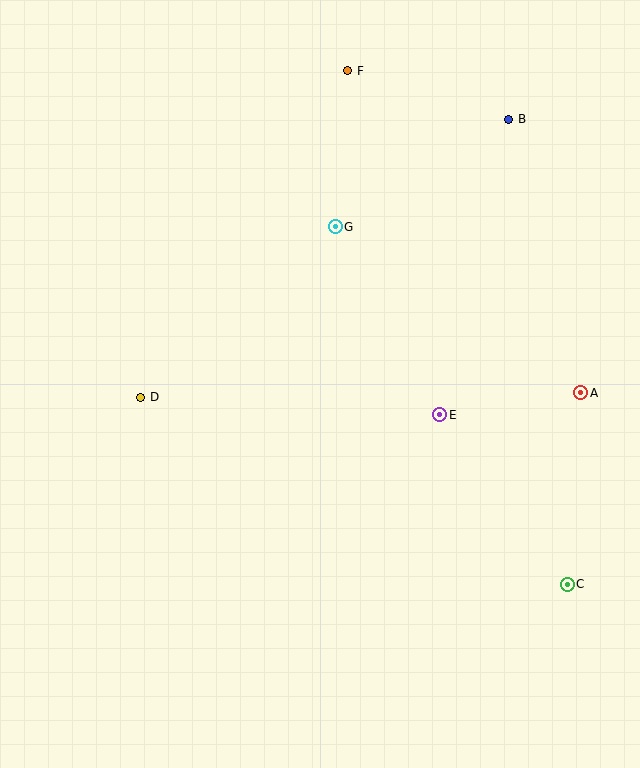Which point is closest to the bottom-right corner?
Point C is closest to the bottom-right corner.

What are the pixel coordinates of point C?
Point C is at (567, 584).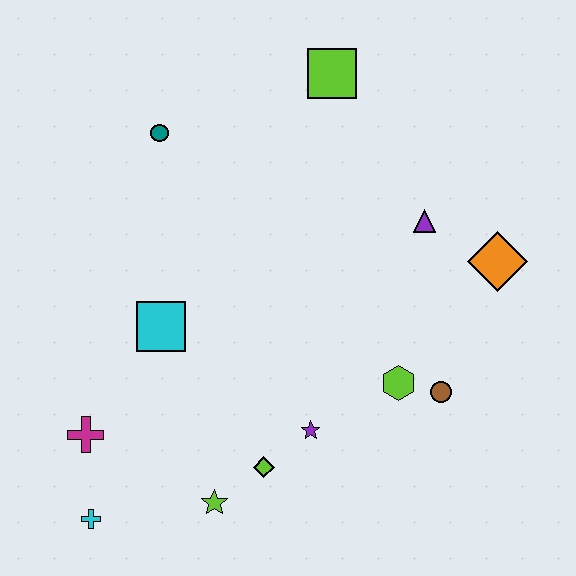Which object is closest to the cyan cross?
The magenta cross is closest to the cyan cross.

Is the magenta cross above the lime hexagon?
No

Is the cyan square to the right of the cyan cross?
Yes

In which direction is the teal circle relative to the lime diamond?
The teal circle is above the lime diamond.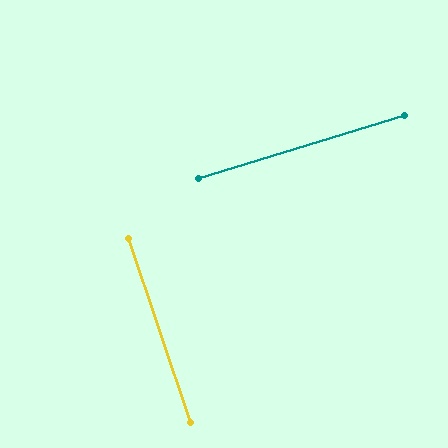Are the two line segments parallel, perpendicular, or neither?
Perpendicular — they meet at approximately 88°.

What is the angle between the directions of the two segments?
Approximately 88 degrees.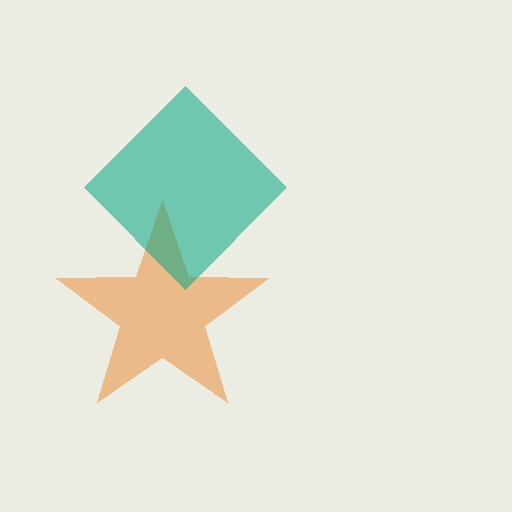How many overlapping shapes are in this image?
There are 2 overlapping shapes in the image.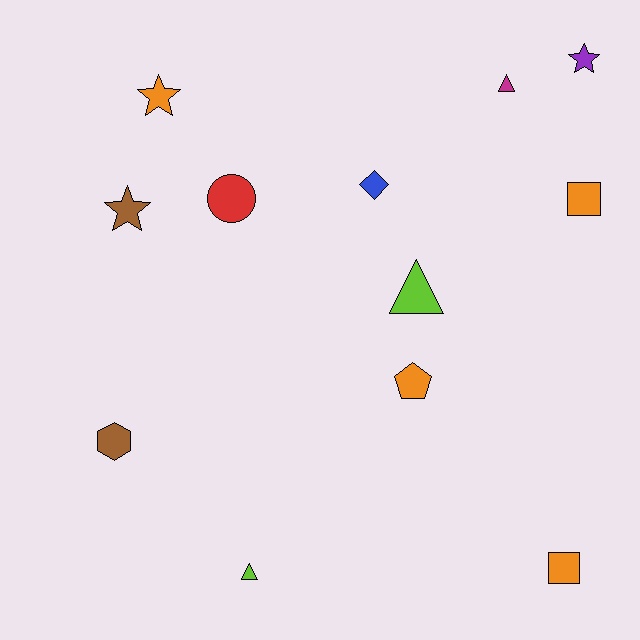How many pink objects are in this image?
There are no pink objects.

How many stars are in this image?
There are 3 stars.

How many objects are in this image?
There are 12 objects.